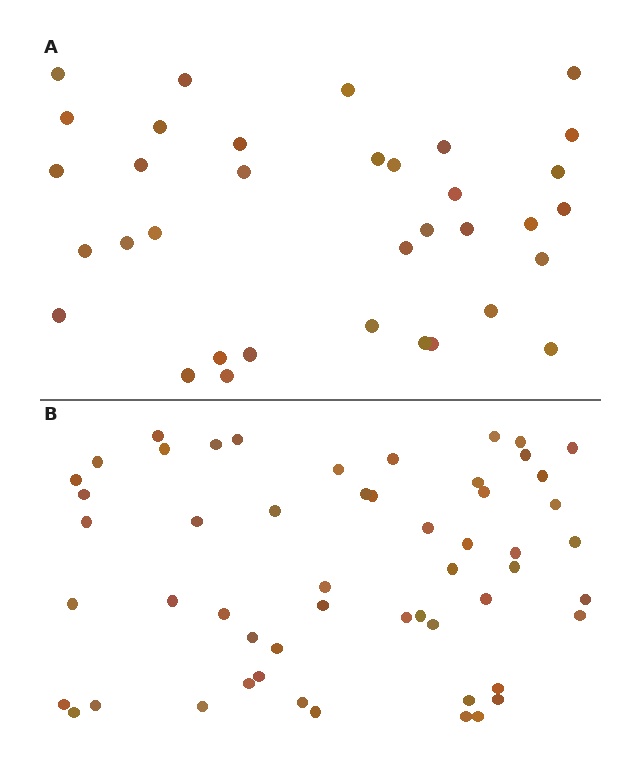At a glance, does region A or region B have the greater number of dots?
Region B (the bottom region) has more dots.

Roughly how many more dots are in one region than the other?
Region B has approximately 20 more dots than region A.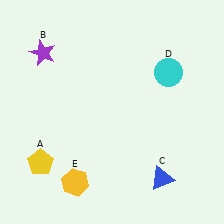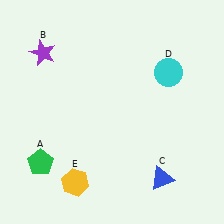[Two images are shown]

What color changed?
The pentagon (A) changed from yellow in Image 1 to green in Image 2.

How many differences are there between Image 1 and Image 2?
There is 1 difference between the two images.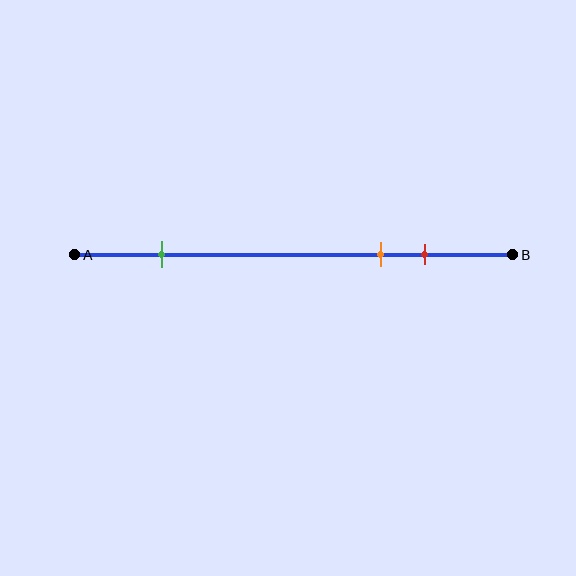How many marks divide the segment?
There are 3 marks dividing the segment.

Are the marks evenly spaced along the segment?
No, the marks are not evenly spaced.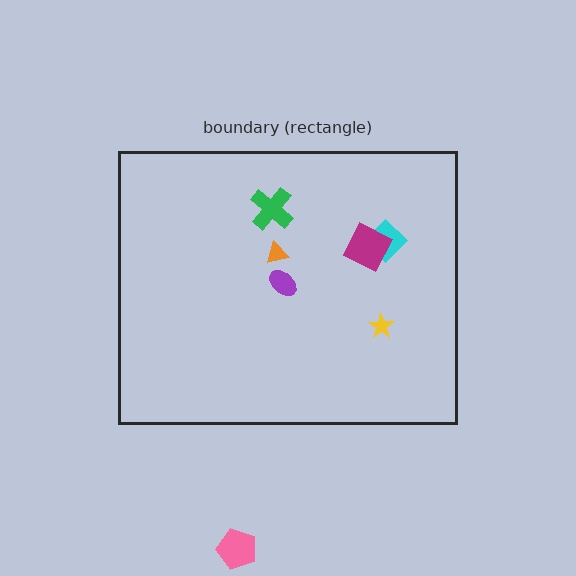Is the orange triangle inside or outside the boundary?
Inside.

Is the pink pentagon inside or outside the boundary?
Outside.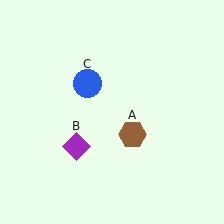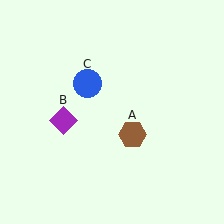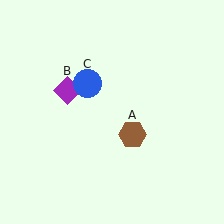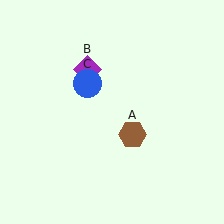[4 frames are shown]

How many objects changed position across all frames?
1 object changed position: purple diamond (object B).